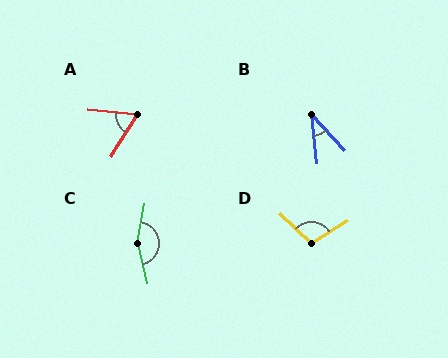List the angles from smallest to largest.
B (36°), A (63°), D (104°), C (156°).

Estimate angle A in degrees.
Approximately 63 degrees.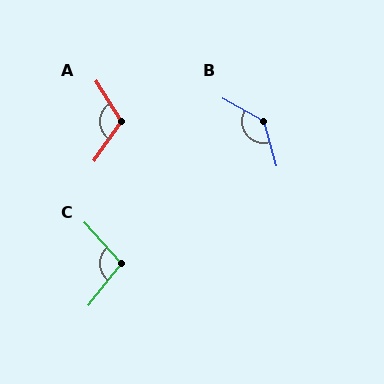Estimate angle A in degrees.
Approximately 113 degrees.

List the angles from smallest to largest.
C (100°), A (113°), B (134°).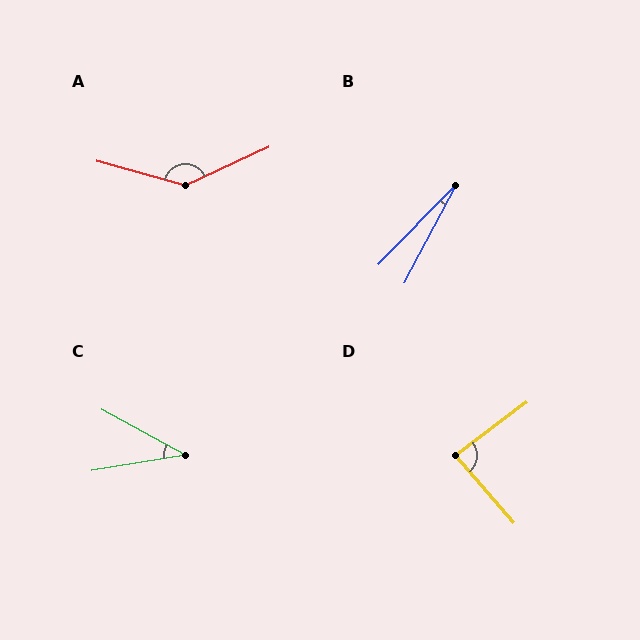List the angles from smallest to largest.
B (16°), C (38°), D (86°), A (140°).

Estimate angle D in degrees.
Approximately 86 degrees.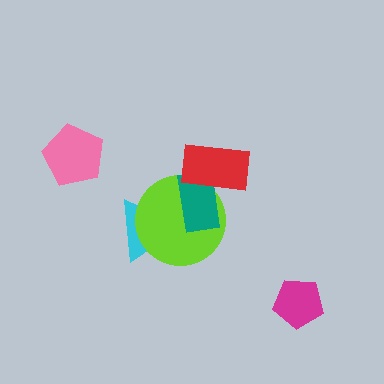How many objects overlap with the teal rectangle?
2 objects overlap with the teal rectangle.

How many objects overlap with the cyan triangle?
1 object overlaps with the cyan triangle.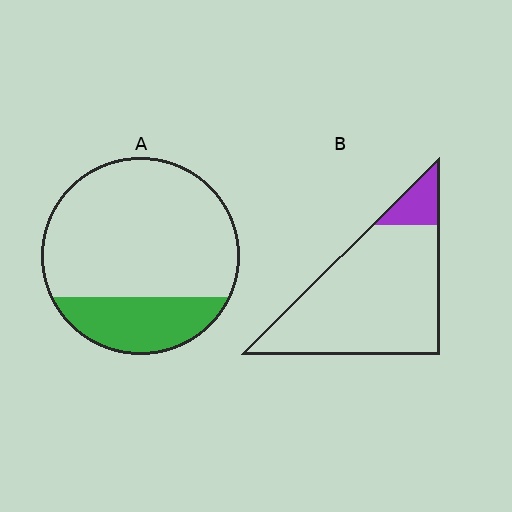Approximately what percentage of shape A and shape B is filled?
A is approximately 25% and B is approximately 10%.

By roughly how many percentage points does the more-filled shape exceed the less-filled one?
By roughly 15 percentage points (A over B).